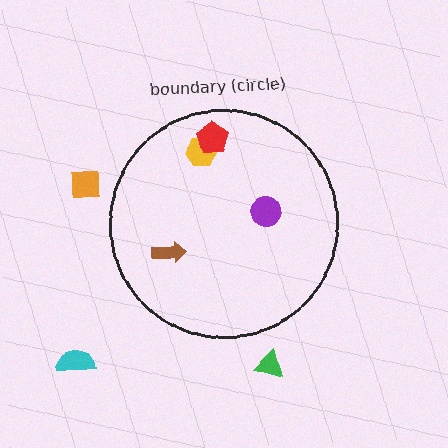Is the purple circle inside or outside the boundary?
Inside.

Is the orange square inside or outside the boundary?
Outside.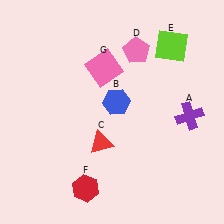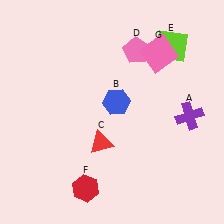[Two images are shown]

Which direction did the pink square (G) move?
The pink square (G) moved right.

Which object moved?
The pink square (G) moved right.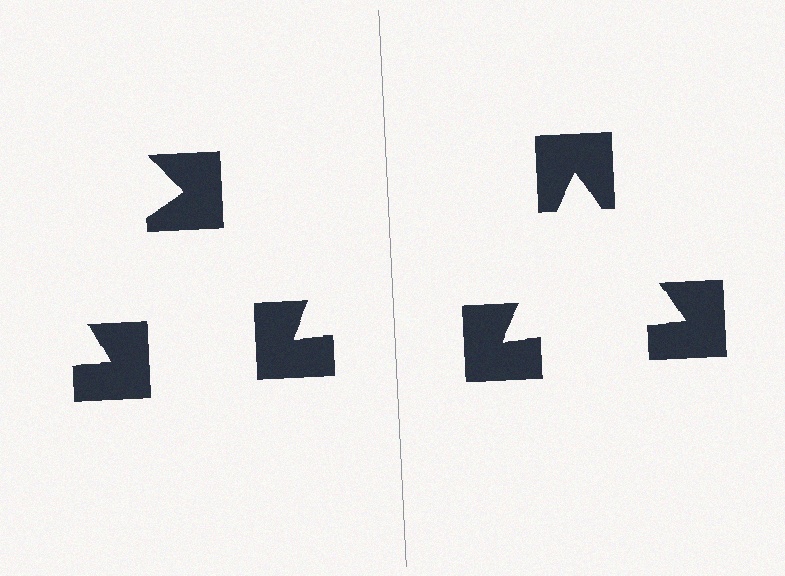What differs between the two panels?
The notched squares are positioned identically on both sides; only the wedge orientations differ. On the right they align to a triangle; on the left they are misaligned.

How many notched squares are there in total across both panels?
6 — 3 on each side.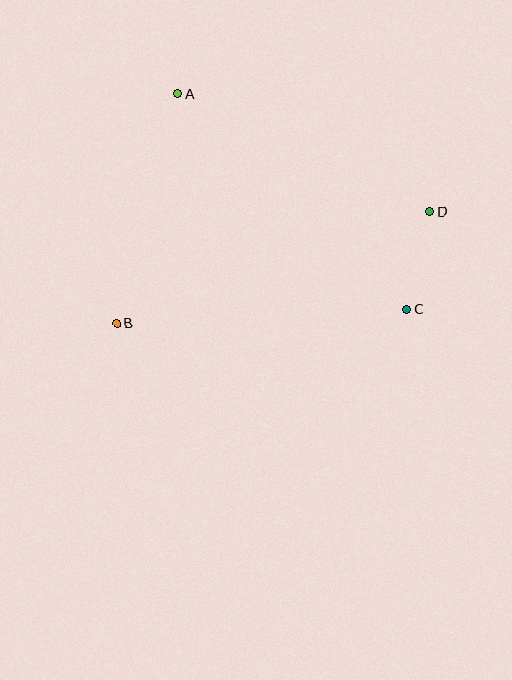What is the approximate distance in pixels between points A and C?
The distance between A and C is approximately 315 pixels.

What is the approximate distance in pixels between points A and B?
The distance between A and B is approximately 237 pixels.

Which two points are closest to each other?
Points C and D are closest to each other.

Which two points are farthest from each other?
Points B and D are farthest from each other.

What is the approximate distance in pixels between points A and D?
The distance between A and D is approximately 279 pixels.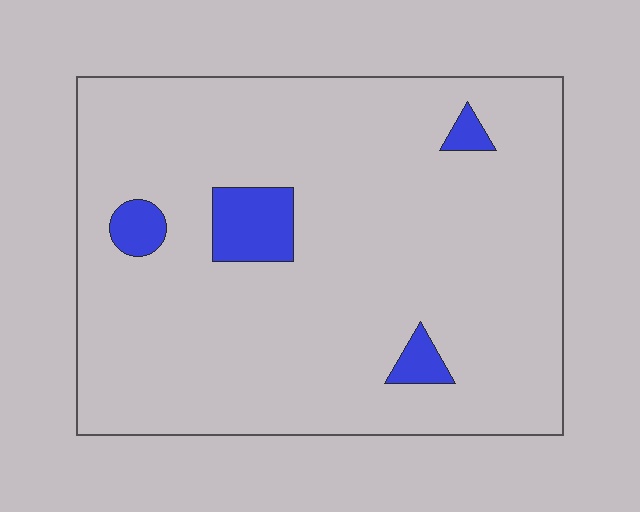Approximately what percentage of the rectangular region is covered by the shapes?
Approximately 5%.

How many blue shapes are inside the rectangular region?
4.